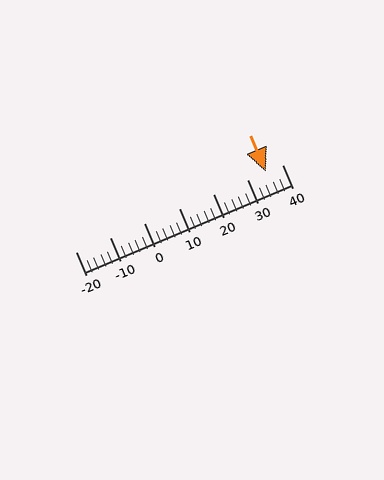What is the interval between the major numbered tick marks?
The major tick marks are spaced 10 units apart.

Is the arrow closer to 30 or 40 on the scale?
The arrow is closer to 40.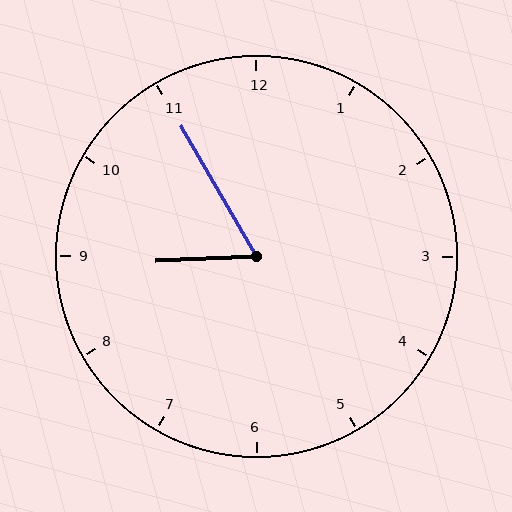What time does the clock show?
8:55.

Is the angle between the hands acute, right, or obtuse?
It is acute.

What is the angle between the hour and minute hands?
Approximately 62 degrees.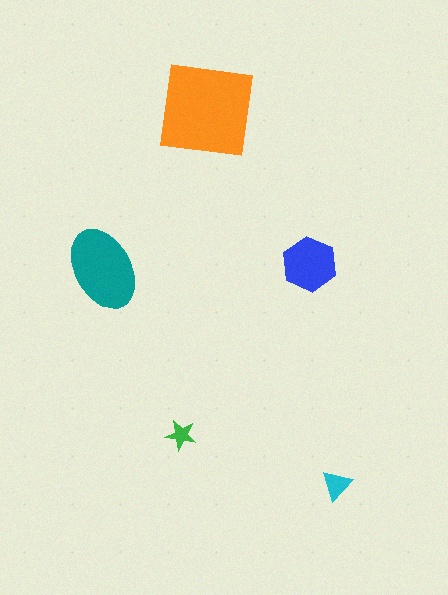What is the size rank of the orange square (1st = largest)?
1st.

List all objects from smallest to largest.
The green star, the cyan triangle, the blue hexagon, the teal ellipse, the orange square.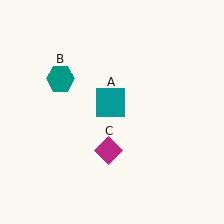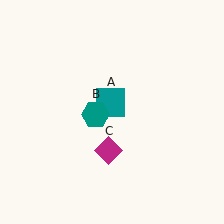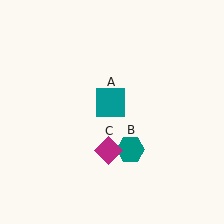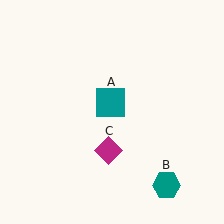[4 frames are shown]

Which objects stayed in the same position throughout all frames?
Teal square (object A) and magenta diamond (object C) remained stationary.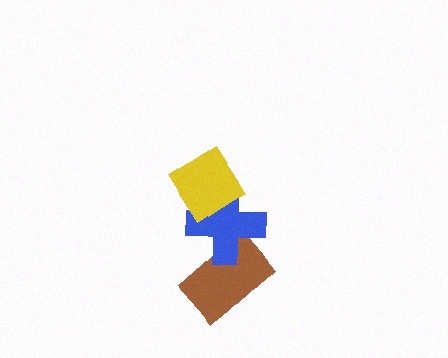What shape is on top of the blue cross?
The yellow diamond is on top of the blue cross.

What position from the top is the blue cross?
The blue cross is 2nd from the top.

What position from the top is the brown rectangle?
The brown rectangle is 3rd from the top.